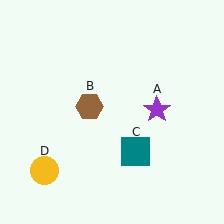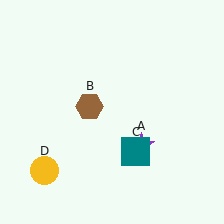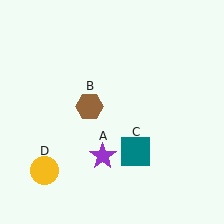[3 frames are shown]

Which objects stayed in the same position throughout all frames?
Brown hexagon (object B) and teal square (object C) and yellow circle (object D) remained stationary.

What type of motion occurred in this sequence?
The purple star (object A) rotated clockwise around the center of the scene.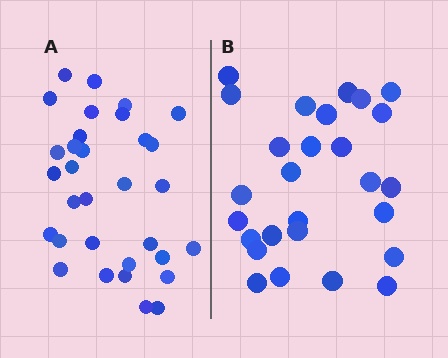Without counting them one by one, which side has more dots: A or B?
Region A (the left region) has more dots.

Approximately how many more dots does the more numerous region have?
Region A has about 5 more dots than region B.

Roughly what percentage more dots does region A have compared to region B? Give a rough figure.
About 20% more.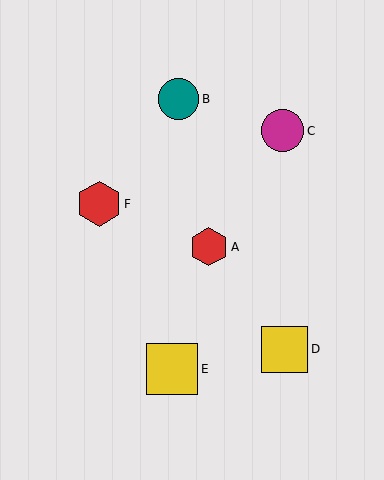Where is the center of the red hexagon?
The center of the red hexagon is at (209, 247).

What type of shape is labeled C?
Shape C is a magenta circle.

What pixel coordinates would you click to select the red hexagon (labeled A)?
Click at (209, 247) to select the red hexagon A.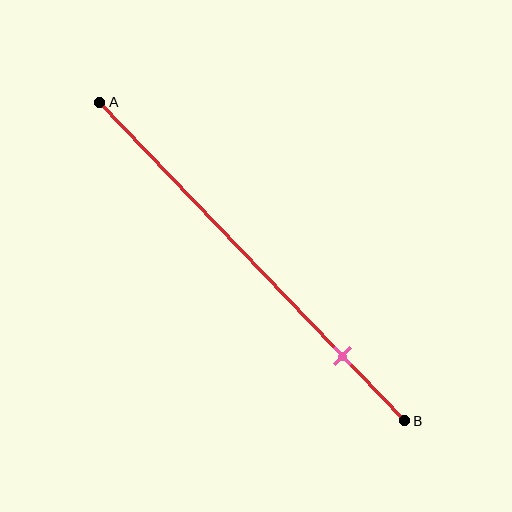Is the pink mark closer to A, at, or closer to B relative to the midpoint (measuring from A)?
The pink mark is closer to point B than the midpoint of segment AB.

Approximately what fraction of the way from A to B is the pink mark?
The pink mark is approximately 80% of the way from A to B.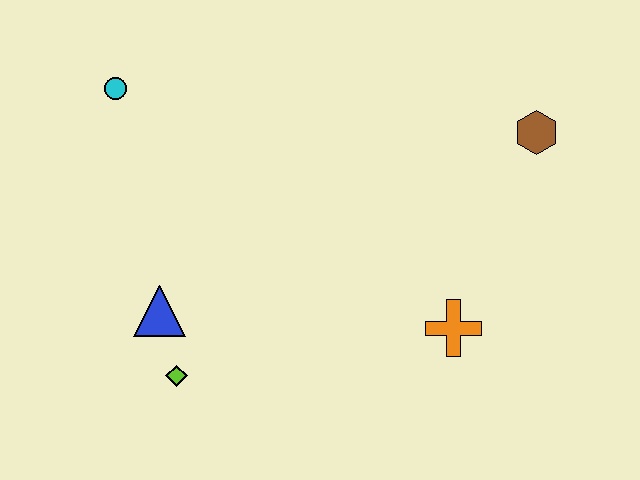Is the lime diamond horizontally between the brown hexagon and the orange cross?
No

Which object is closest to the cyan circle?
The blue triangle is closest to the cyan circle.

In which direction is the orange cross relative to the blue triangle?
The orange cross is to the right of the blue triangle.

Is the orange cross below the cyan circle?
Yes